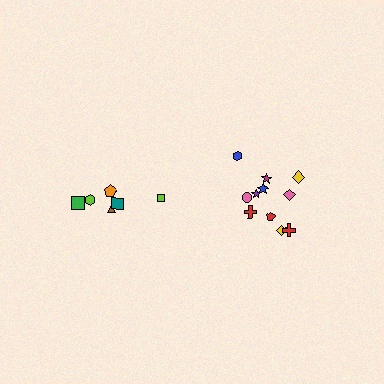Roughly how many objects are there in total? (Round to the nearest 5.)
Roughly 20 objects in total.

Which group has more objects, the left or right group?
The right group.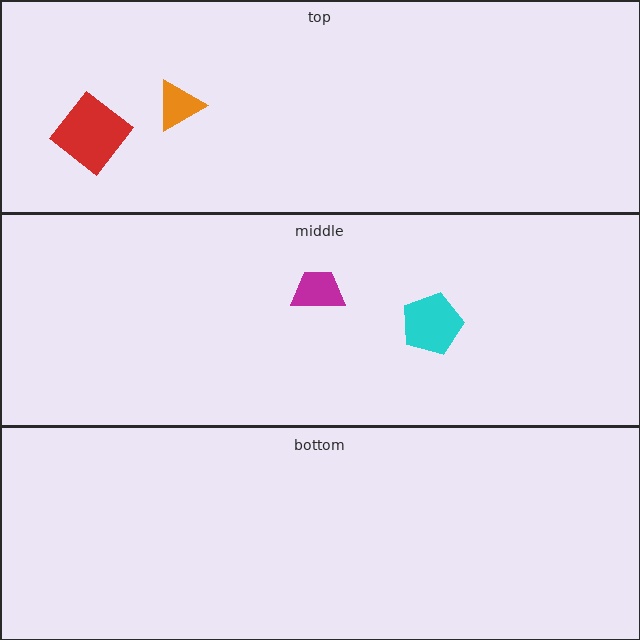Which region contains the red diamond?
The top region.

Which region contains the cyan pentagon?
The middle region.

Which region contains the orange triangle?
The top region.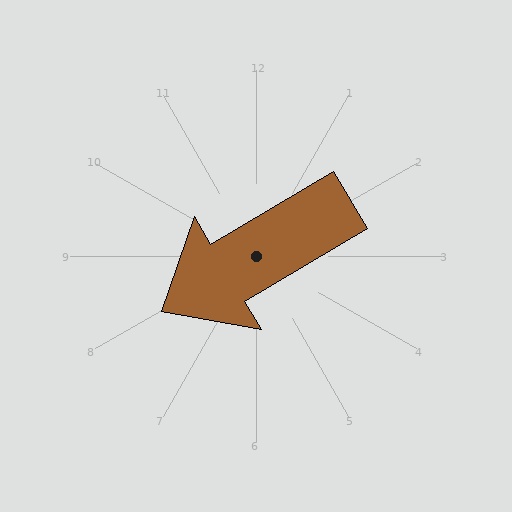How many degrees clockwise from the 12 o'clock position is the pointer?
Approximately 239 degrees.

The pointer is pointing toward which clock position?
Roughly 8 o'clock.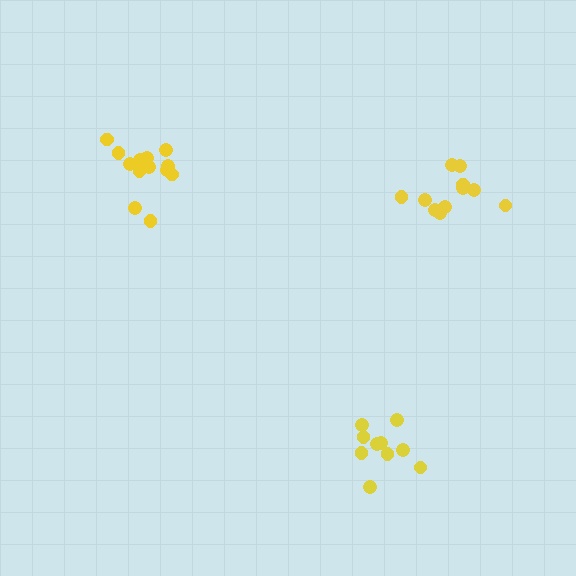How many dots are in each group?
Group 1: 10 dots, Group 2: 14 dots, Group 3: 11 dots (35 total).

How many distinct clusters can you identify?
There are 3 distinct clusters.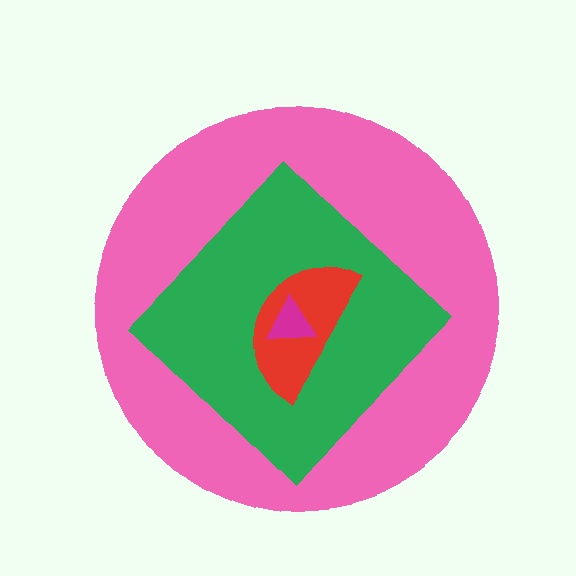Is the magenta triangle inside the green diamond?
Yes.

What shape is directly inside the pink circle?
The green diamond.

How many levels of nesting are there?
4.